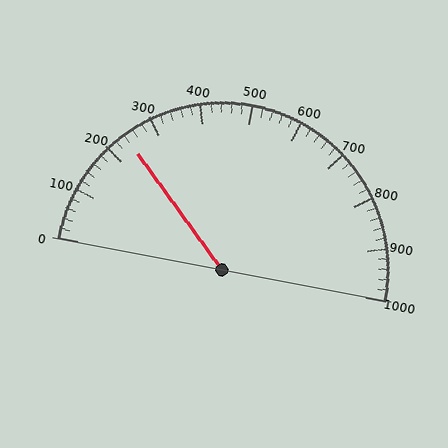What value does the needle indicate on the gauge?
The needle indicates approximately 240.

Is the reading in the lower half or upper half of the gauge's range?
The reading is in the lower half of the range (0 to 1000).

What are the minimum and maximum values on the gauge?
The gauge ranges from 0 to 1000.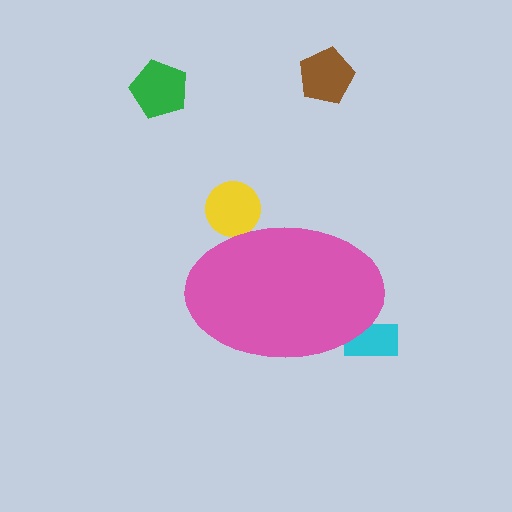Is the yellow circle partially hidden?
Yes, the yellow circle is partially hidden behind the pink ellipse.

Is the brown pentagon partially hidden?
No, the brown pentagon is fully visible.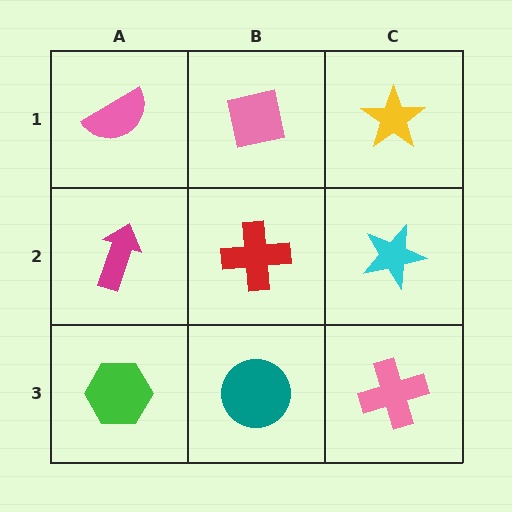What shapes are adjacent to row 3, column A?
A magenta arrow (row 2, column A), a teal circle (row 3, column B).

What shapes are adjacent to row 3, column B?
A red cross (row 2, column B), a green hexagon (row 3, column A), a pink cross (row 3, column C).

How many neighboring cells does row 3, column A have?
2.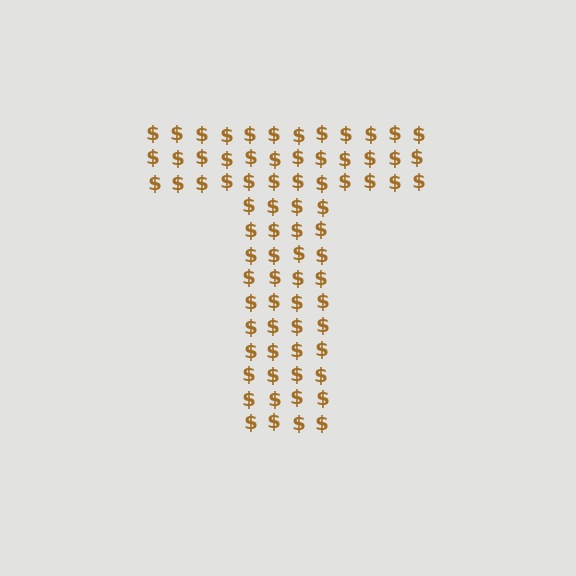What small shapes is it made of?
It is made of small dollar signs.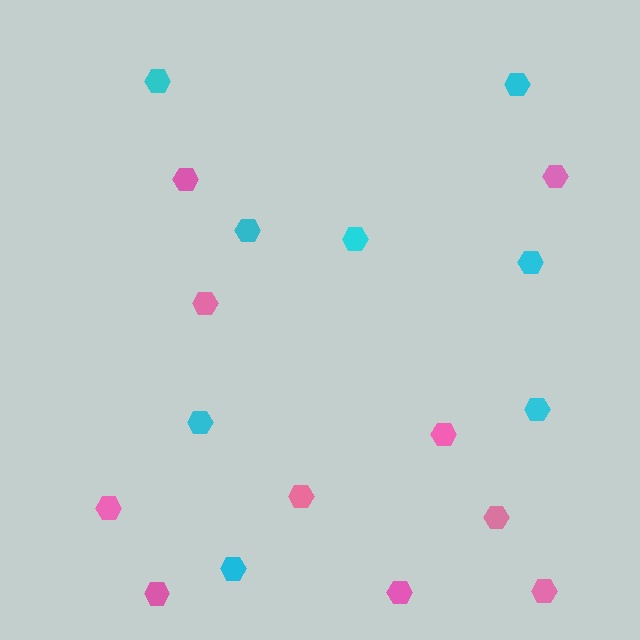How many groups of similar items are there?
There are 2 groups: one group of pink hexagons (10) and one group of cyan hexagons (8).